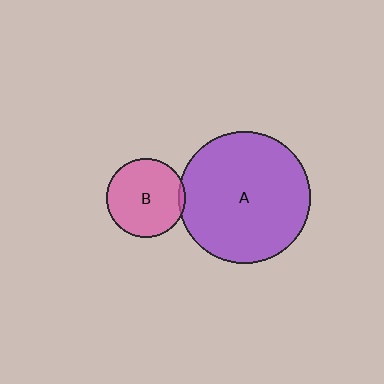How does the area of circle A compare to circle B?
Approximately 2.8 times.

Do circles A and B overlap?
Yes.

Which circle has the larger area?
Circle A (purple).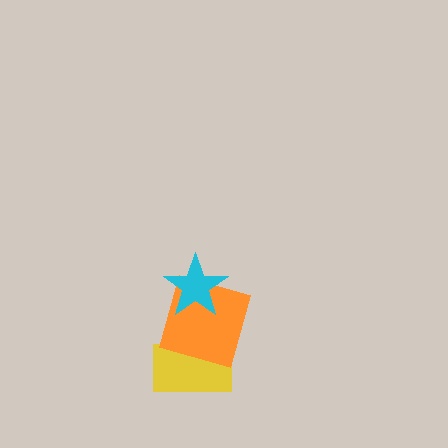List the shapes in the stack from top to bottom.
From top to bottom: the cyan star, the orange square, the yellow rectangle.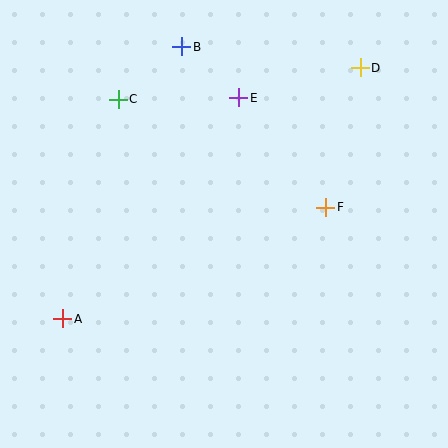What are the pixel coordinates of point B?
Point B is at (182, 47).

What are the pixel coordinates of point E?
Point E is at (239, 98).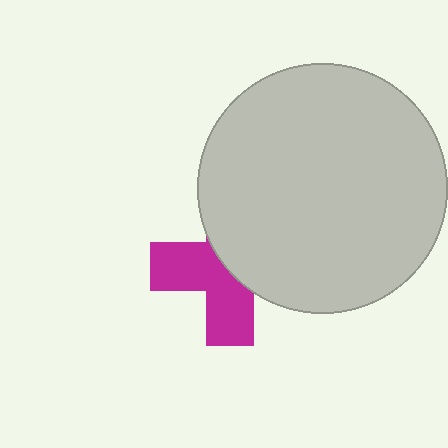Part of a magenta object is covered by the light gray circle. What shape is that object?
It is a cross.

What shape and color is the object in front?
The object in front is a light gray circle.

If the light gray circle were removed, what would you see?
You would see the complete magenta cross.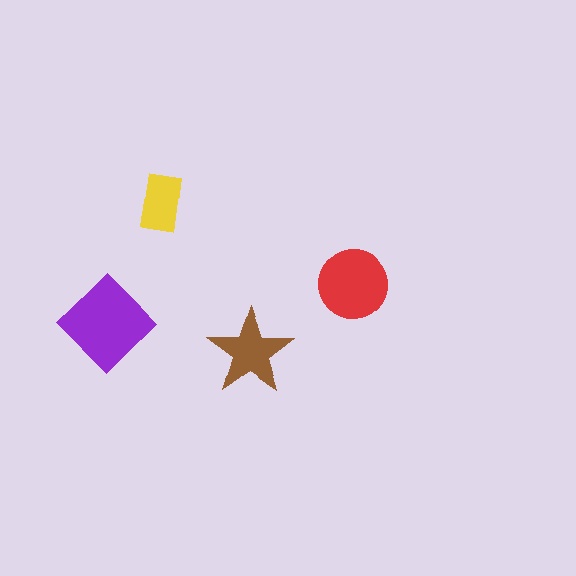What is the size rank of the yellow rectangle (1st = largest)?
4th.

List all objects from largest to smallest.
The purple diamond, the red circle, the brown star, the yellow rectangle.